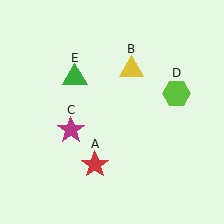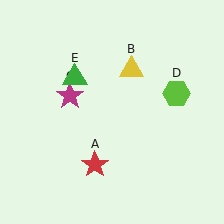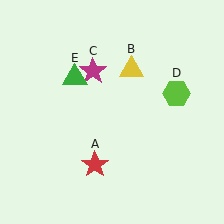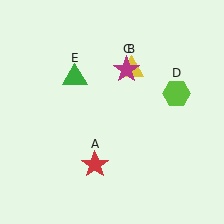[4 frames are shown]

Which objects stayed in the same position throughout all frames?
Red star (object A) and yellow triangle (object B) and lime hexagon (object D) and green triangle (object E) remained stationary.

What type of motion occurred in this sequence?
The magenta star (object C) rotated clockwise around the center of the scene.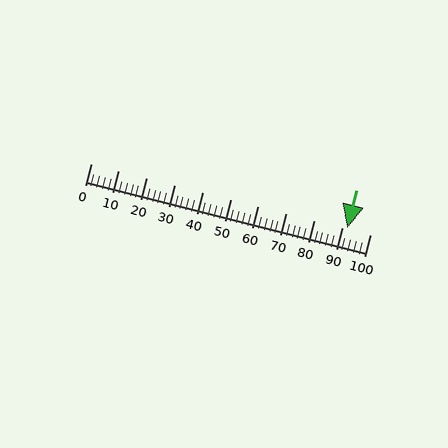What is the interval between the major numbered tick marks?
The major tick marks are spaced 10 units apart.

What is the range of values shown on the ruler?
The ruler shows values from 0 to 100.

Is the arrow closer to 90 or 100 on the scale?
The arrow is closer to 90.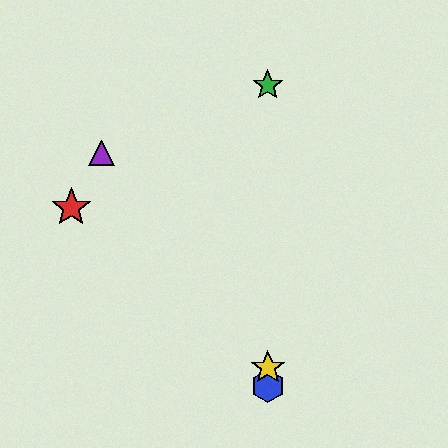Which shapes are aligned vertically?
The blue hexagon, the green star, the yellow star are aligned vertically.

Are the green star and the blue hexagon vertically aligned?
Yes, both are at x≈268.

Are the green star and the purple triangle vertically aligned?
No, the green star is at x≈268 and the purple triangle is at x≈101.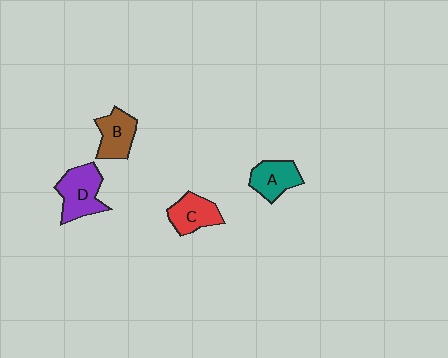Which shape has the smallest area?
Shape A (teal).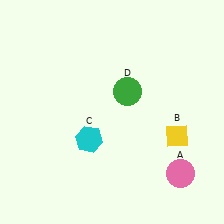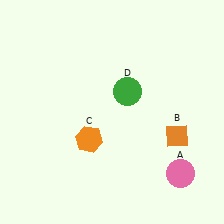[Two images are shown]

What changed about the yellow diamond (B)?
In Image 1, B is yellow. In Image 2, it changed to orange.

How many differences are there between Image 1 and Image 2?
There are 2 differences between the two images.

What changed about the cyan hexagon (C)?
In Image 1, C is cyan. In Image 2, it changed to orange.